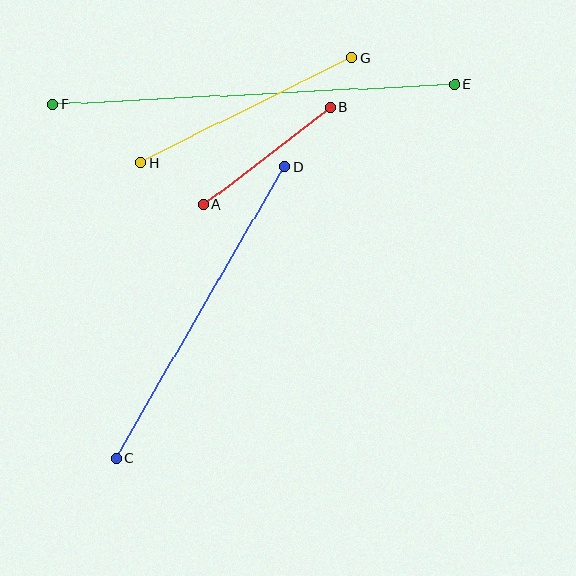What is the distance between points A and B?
The distance is approximately 160 pixels.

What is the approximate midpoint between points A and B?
The midpoint is at approximately (267, 156) pixels.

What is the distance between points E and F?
The distance is approximately 402 pixels.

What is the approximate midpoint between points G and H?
The midpoint is at approximately (246, 110) pixels.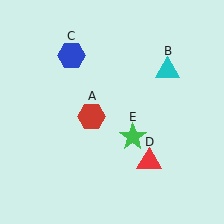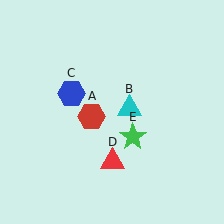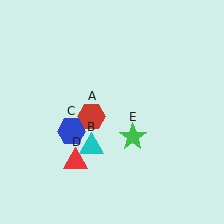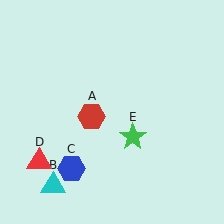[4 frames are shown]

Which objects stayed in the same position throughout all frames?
Red hexagon (object A) and green star (object E) remained stationary.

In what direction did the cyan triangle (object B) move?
The cyan triangle (object B) moved down and to the left.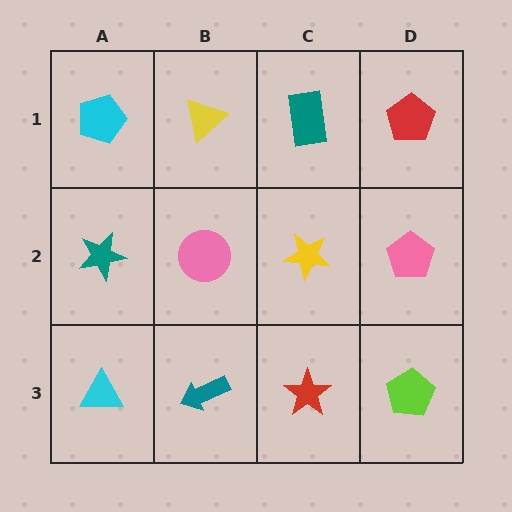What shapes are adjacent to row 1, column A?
A teal star (row 2, column A), a yellow triangle (row 1, column B).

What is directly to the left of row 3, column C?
A teal arrow.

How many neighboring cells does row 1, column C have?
3.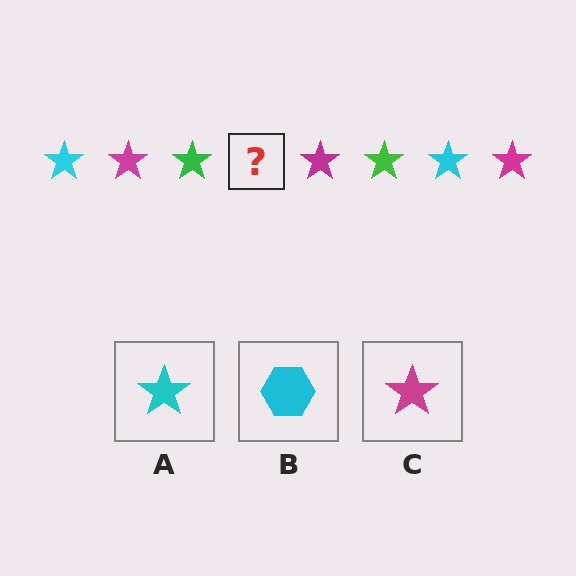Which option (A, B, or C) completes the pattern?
A.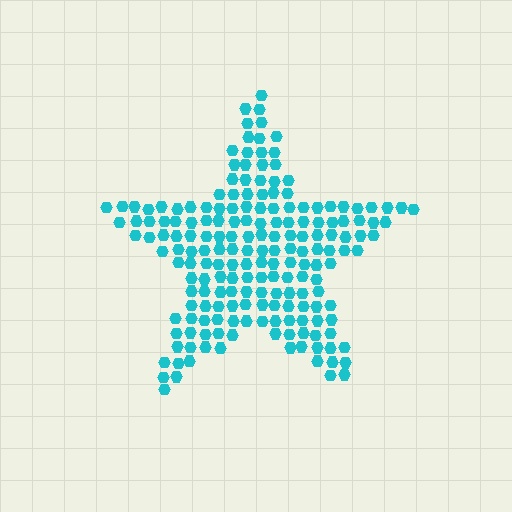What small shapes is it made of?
It is made of small hexagons.